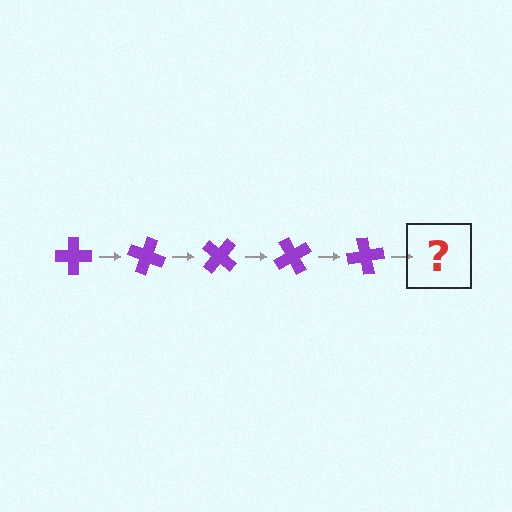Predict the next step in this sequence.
The next step is a purple cross rotated 100 degrees.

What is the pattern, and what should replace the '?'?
The pattern is that the cross rotates 20 degrees each step. The '?' should be a purple cross rotated 100 degrees.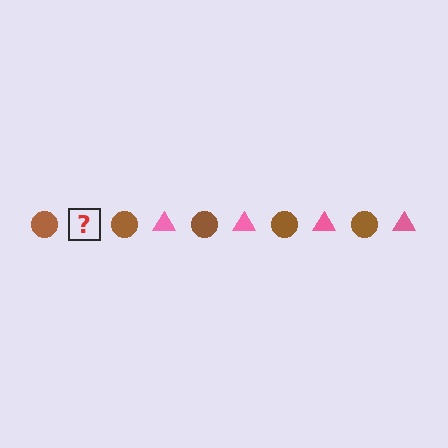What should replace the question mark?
The question mark should be replaced with a pink triangle.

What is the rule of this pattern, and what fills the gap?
The rule is that the pattern alternates between brown circle and pink triangle. The gap should be filled with a pink triangle.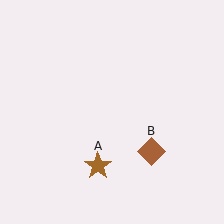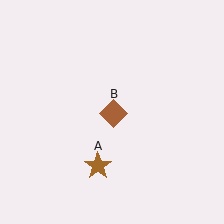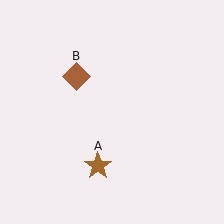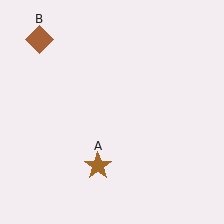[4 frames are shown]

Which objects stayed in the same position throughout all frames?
Brown star (object A) remained stationary.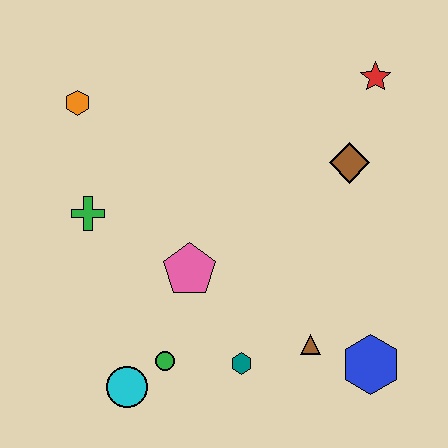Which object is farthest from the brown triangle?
The orange hexagon is farthest from the brown triangle.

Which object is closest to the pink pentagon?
The green circle is closest to the pink pentagon.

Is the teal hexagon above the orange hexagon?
No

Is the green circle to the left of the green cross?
No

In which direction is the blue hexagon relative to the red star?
The blue hexagon is below the red star.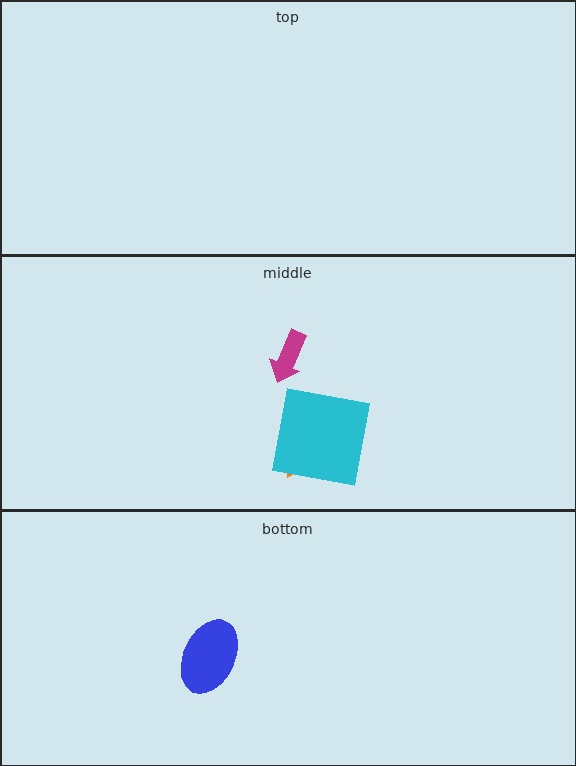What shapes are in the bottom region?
The blue ellipse.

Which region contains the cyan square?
The middle region.